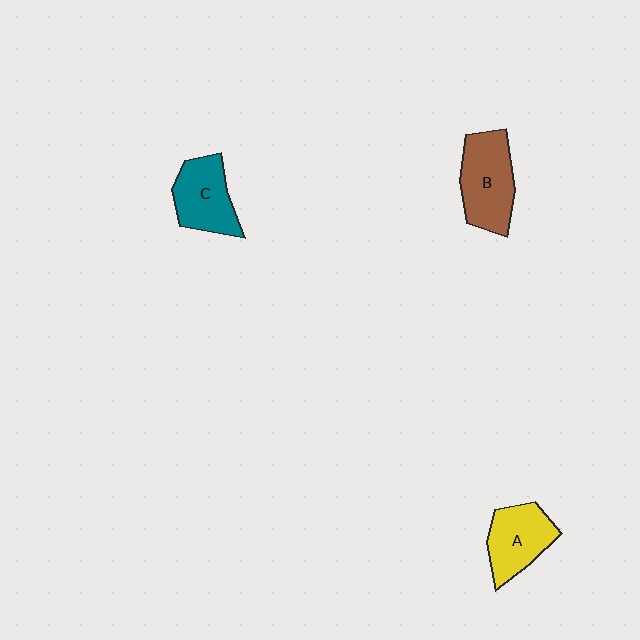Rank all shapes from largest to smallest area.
From largest to smallest: B (brown), C (teal), A (yellow).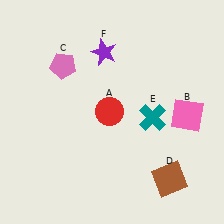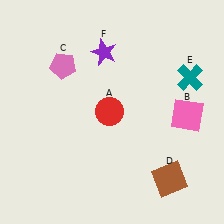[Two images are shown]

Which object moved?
The teal cross (E) moved up.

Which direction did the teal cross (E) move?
The teal cross (E) moved up.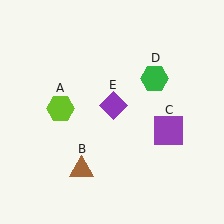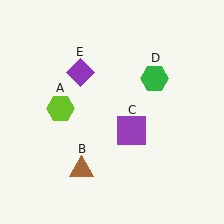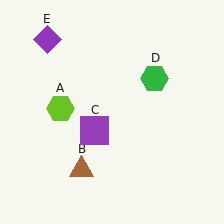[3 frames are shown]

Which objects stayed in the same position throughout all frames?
Lime hexagon (object A) and brown triangle (object B) and green hexagon (object D) remained stationary.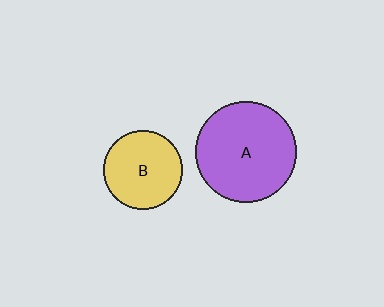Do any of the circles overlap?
No, none of the circles overlap.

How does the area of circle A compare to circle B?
Approximately 1.6 times.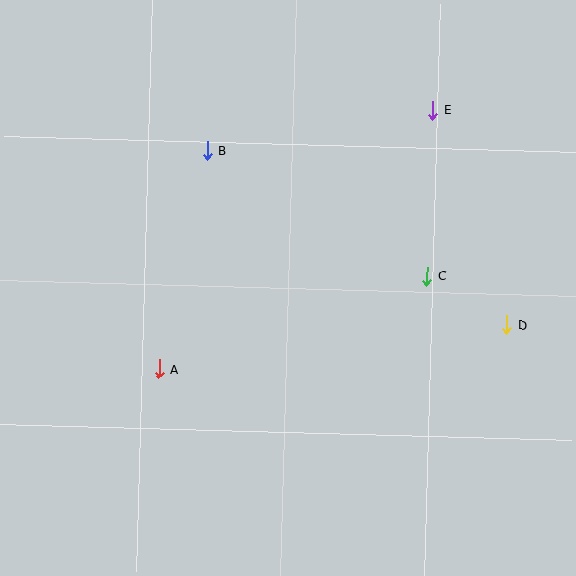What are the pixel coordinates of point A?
Point A is at (159, 369).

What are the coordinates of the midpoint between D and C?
The midpoint between D and C is at (467, 300).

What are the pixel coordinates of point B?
Point B is at (207, 151).